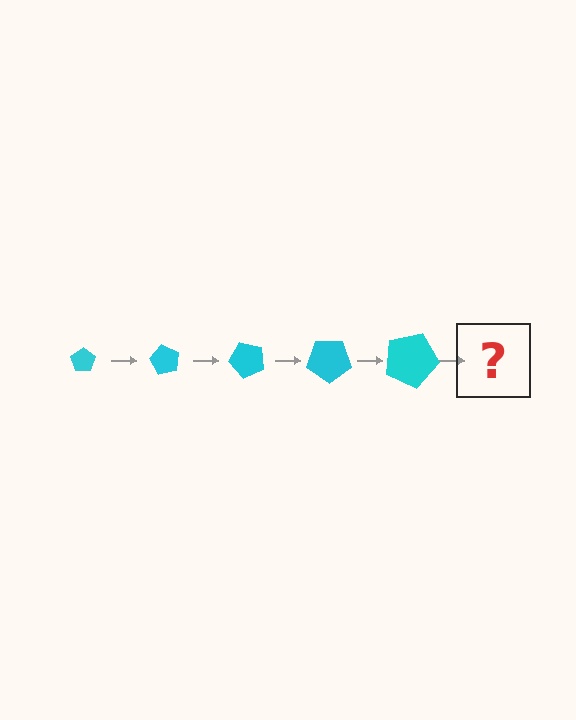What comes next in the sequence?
The next element should be a pentagon, larger than the previous one and rotated 300 degrees from the start.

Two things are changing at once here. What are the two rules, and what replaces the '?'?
The two rules are that the pentagon grows larger each step and it rotates 60 degrees each step. The '?' should be a pentagon, larger than the previous one and rotated 300 degrees from the start.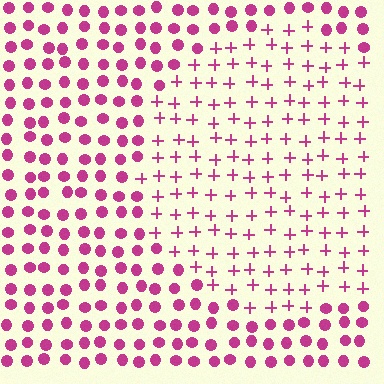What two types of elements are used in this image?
The image uses plus signs inside the circle region and circles outside it.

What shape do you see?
I see a circle.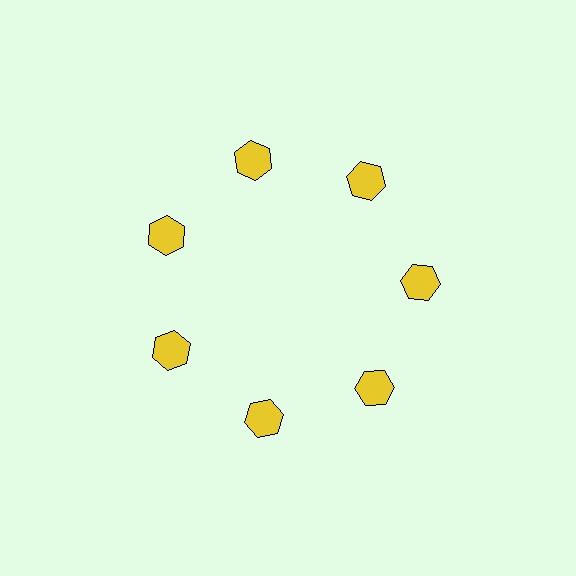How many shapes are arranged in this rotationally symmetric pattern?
There are 7 shapes, arranged in 7 groups of 1.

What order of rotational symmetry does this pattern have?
This pattern has 7-fold rotational symmetry.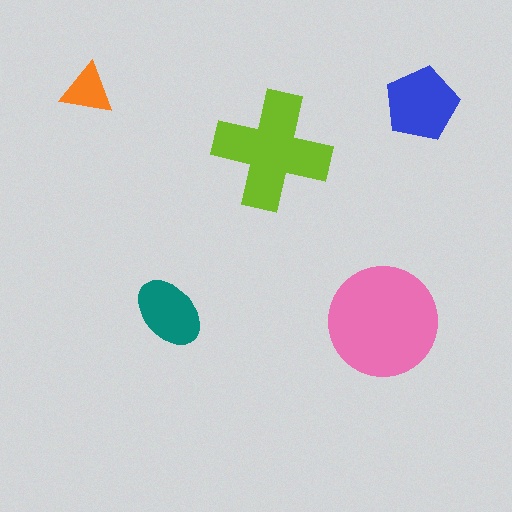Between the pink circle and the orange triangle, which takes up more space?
The pink circle.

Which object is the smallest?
The orange triangle.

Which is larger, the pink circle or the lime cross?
The pink circle.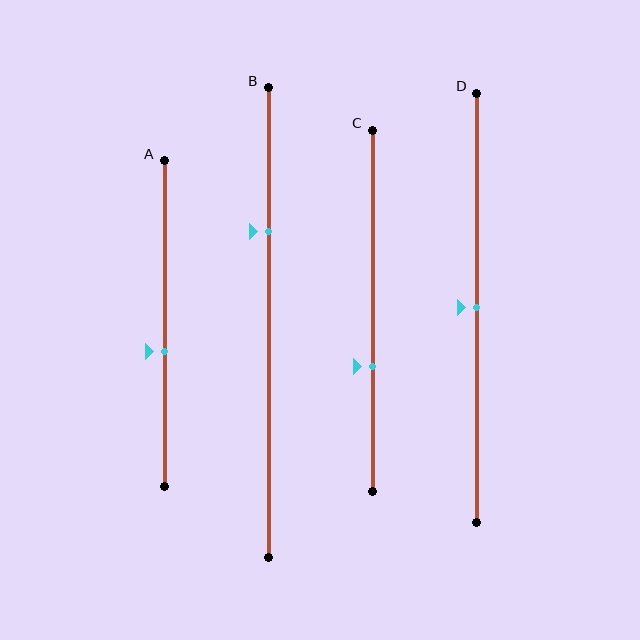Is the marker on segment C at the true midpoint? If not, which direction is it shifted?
No, the marker on segment C is shifted downward by about 16% of the segment length.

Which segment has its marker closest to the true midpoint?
Segment D has its marker closest to the true midpoint.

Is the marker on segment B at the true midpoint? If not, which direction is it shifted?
No, the marker on segment B is shifted upward by about 19% of the segment length.